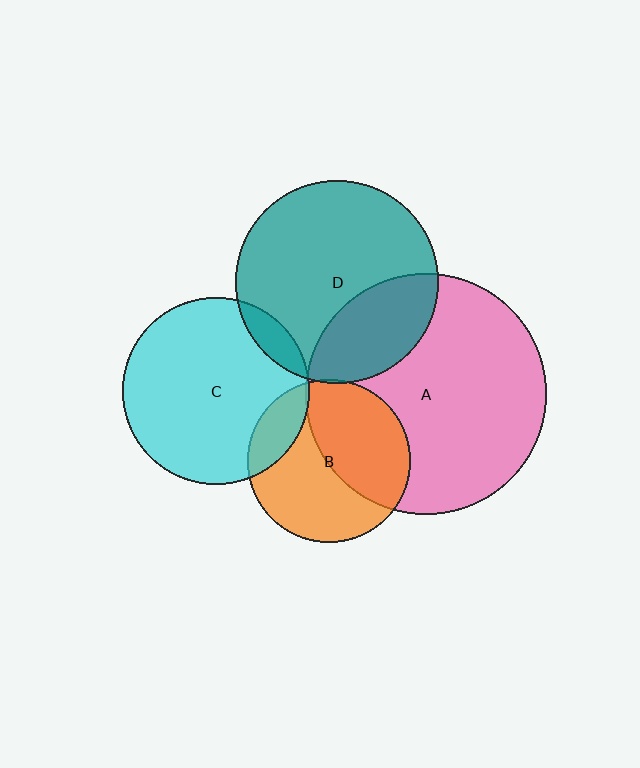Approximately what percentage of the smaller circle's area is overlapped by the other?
Approximately 5%.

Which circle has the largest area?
Circle A (pink).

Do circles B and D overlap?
Yes.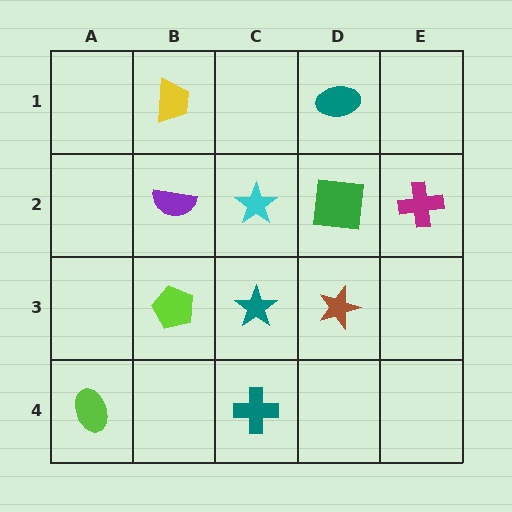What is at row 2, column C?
A cyan star.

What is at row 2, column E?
A magenta cross.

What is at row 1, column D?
A teal ellipse.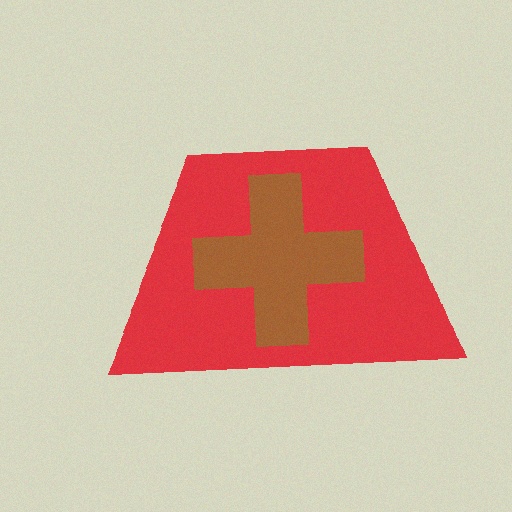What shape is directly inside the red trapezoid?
The brown cross.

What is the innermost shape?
The brown cross.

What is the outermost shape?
The red trapezoid.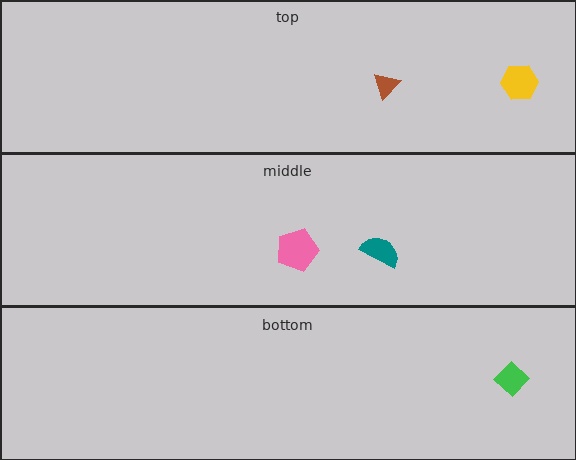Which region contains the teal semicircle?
The middle region.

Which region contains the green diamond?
The bottom region.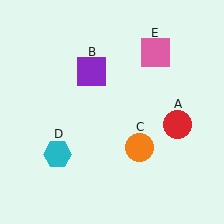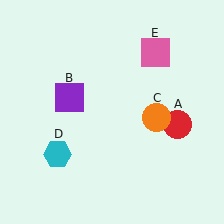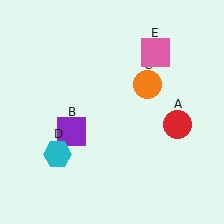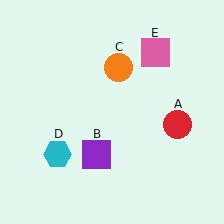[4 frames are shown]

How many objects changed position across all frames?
2 objects changed position: purple square (object B), orange circle (object C).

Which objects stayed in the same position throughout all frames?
Red circle (object A) and cyan hexagon (object D) and pink square (object E) remained stationary.